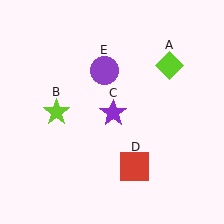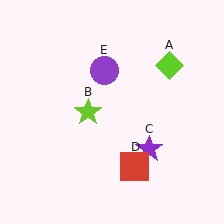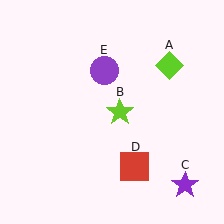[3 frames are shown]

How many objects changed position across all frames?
2 objects changed position: lime star (object B), purple star (object C).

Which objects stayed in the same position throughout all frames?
Lime diamond (object A) and red square (object D) and purple circle (object E) remained stationary.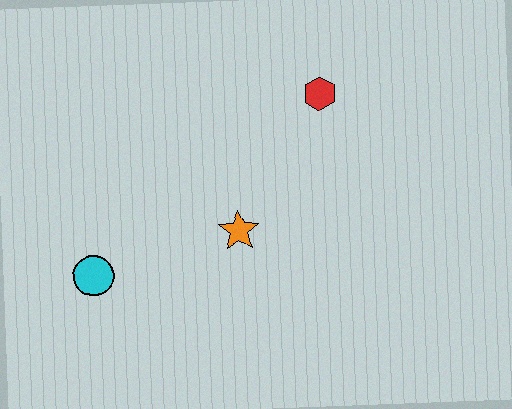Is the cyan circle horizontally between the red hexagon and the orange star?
No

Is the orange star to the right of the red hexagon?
No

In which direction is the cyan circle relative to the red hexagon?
The cyan circle is to the left of the red hexagon.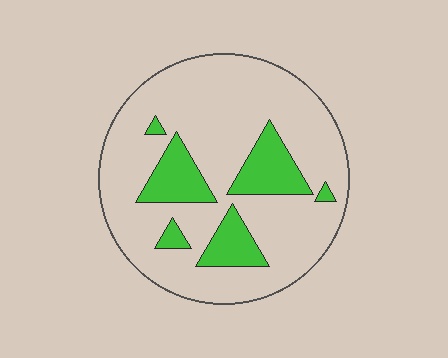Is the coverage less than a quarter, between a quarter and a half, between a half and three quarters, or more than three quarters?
Less than a quarter.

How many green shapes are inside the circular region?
6.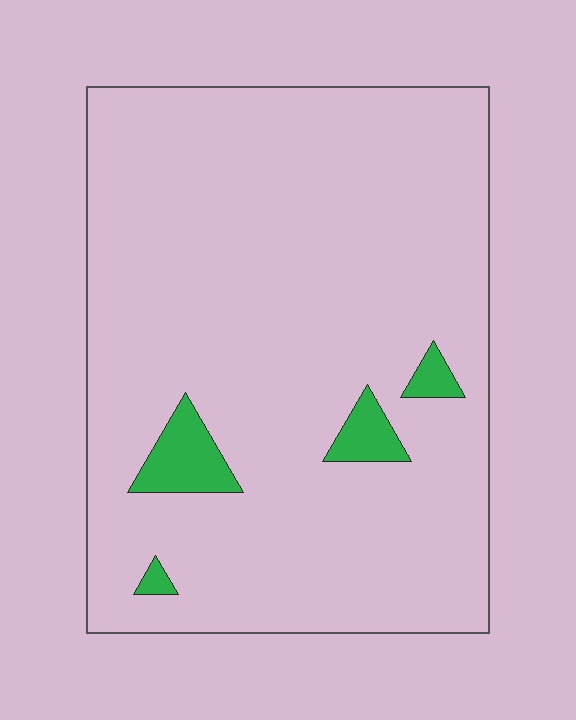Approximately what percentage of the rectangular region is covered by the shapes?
Approximately 5%.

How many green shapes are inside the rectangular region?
4.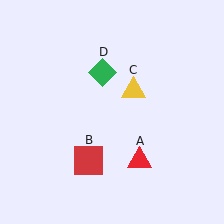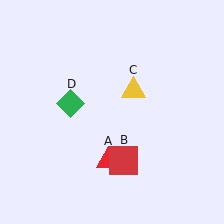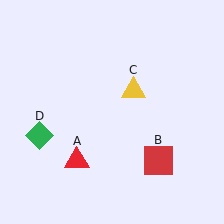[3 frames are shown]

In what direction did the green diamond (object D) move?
The green diamond (object D) moved down and to the left.